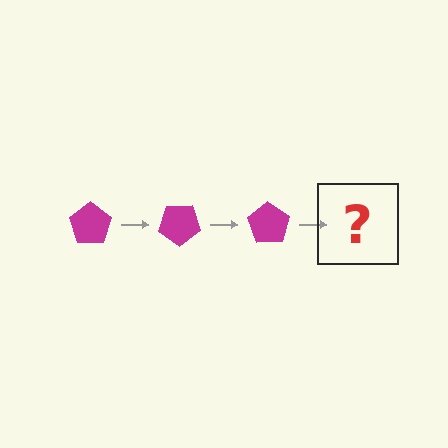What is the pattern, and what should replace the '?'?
The pattern is that the pentagon rotates 35 degrees each step. The '?' should be a magenta pentagon rotated 105 degrees.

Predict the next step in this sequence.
The next step is a magenta pentagon rotated 105 degrees.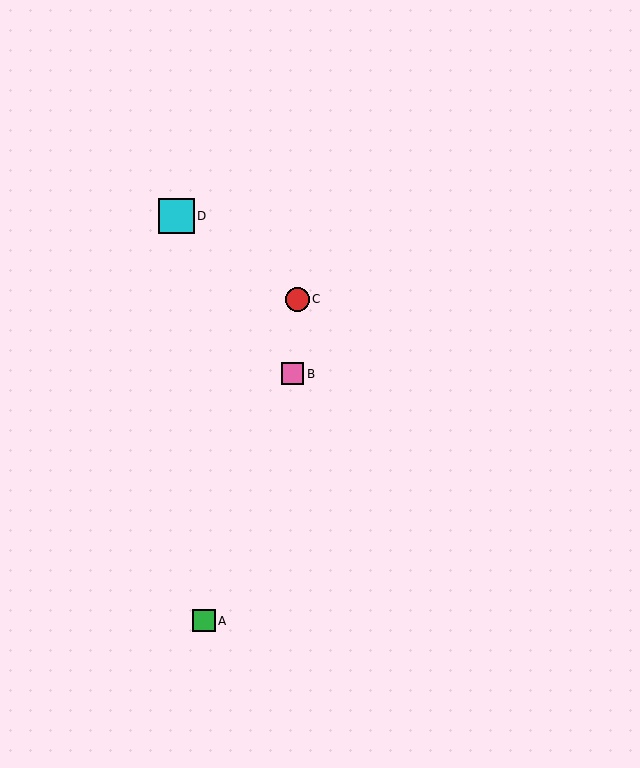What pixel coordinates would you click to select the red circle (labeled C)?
Click at (297, 299) to select the red circle C.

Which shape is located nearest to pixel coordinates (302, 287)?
The red circle (labeled C) at (297, 299) is nearest to that location.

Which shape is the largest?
The cyan square (labeled D) is the largest.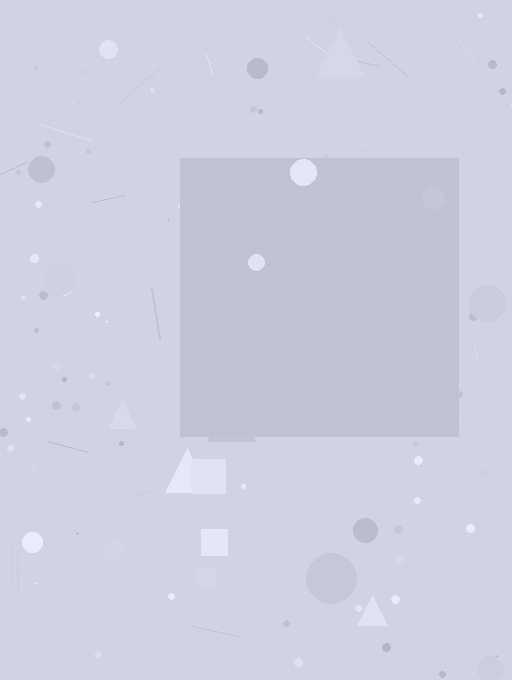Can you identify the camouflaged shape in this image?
The camouflaged shape is a square.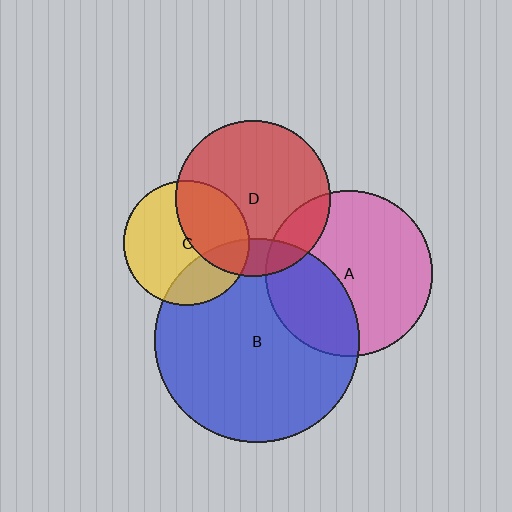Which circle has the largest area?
Circle B (blue).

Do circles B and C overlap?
Yes.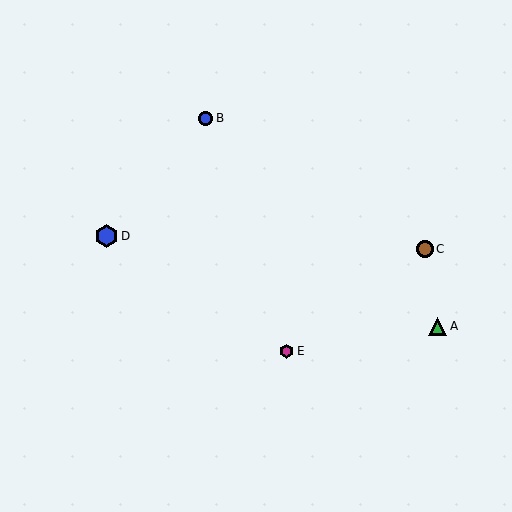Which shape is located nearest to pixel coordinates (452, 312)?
The green triangle (labeled A) at (438, 326) is nearest to that location.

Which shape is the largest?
The blue hexagon (labeled D) is the largest.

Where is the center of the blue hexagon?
The center of the blue hexagon is at (107, 236).